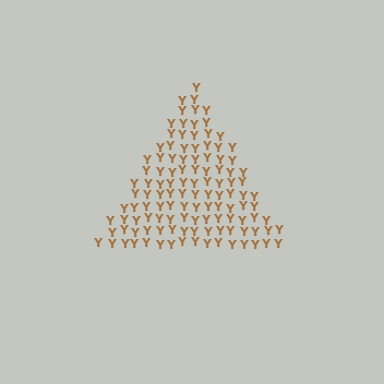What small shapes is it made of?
It is made of small letter Y's.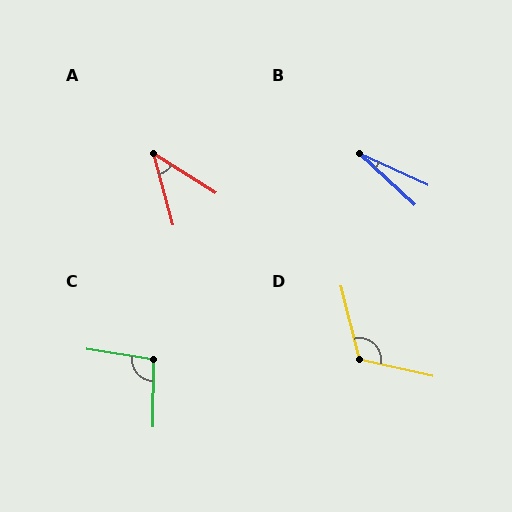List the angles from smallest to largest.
B (18°), A (43°), C (98°), D (116°).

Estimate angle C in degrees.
Approximately 98 degrees.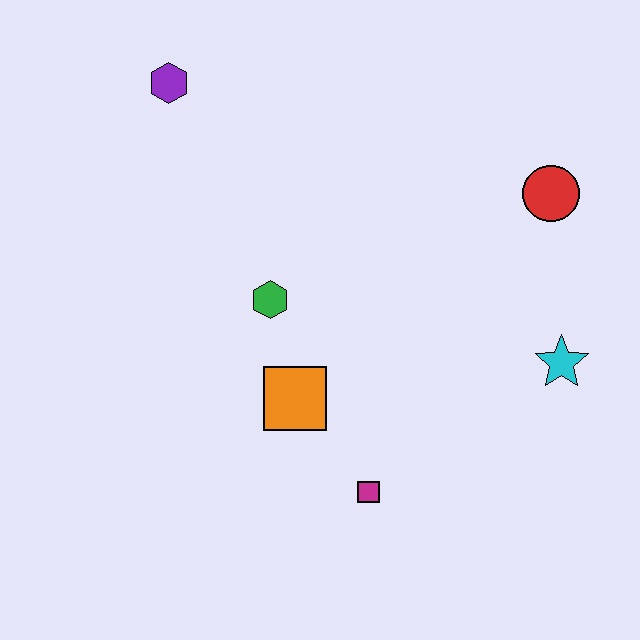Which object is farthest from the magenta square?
The purple hexagon is farthest from the magenta square.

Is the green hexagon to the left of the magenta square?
Yes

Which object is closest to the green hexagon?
The orange square is closest to the green hexagon.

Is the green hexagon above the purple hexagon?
No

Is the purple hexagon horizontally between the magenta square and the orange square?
No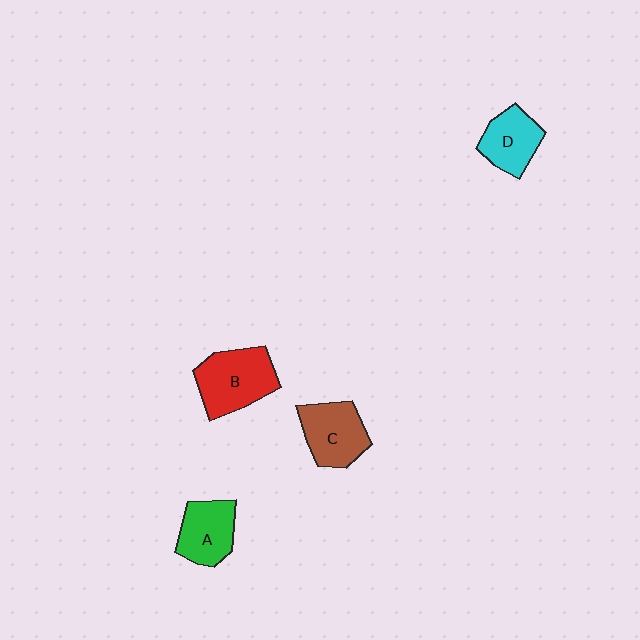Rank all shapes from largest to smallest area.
From largest to smallest: B (red), C (brown), A (green), D (cyan).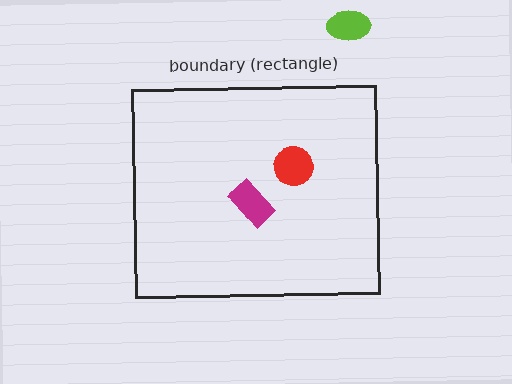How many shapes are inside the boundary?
2 inside, 1 outside.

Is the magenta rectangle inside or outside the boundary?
Inside.